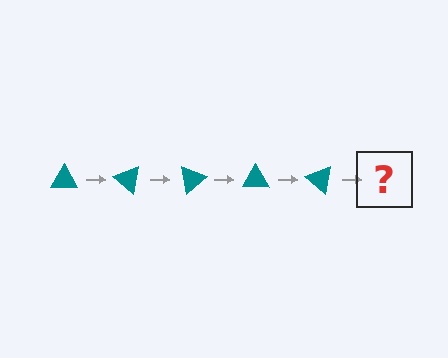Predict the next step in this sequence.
The next step is a teal triangle rotated 200 degrees.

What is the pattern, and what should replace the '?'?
The pattern is that the triangle rotates 40 degrees each step. The '?' should be a teal triangle rotated 200 degrees.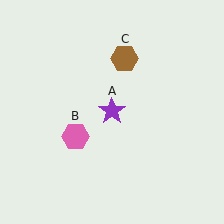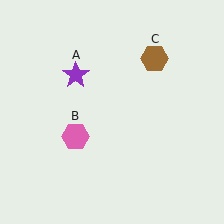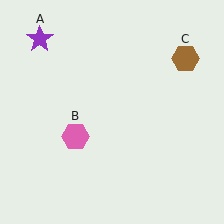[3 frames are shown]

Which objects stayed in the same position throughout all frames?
Pink hexagon (object B) remained stationary.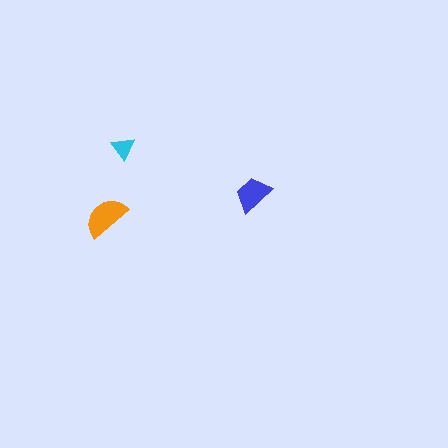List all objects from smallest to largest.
The cyan triangle, the blue trapezoid, the orange semicircle.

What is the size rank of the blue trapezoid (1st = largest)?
2nd.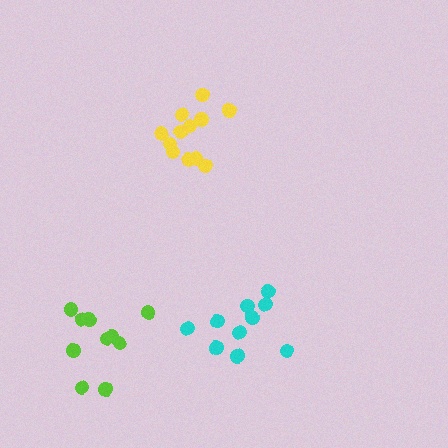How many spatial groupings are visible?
There are 3 spatial groupings.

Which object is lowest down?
The lime cluster is bottommost.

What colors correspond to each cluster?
The clusters are colored: cyan, yellow, lime.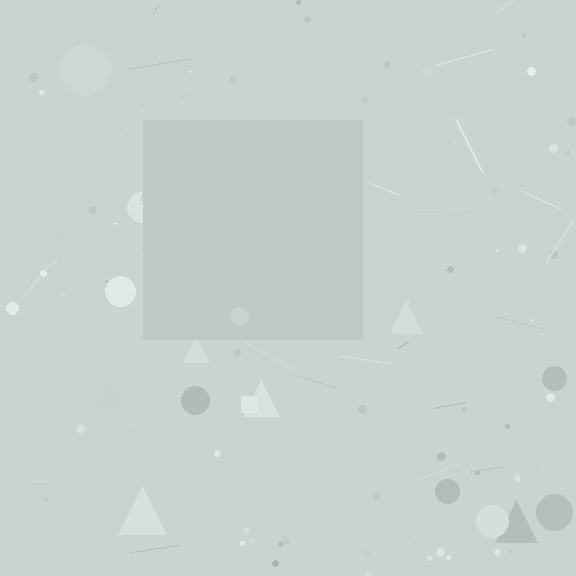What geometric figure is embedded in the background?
A square is embedded in the background.